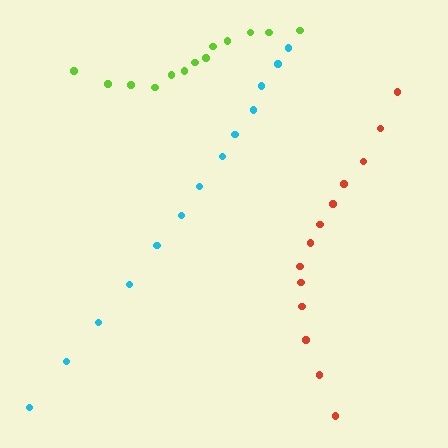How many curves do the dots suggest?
There are 3 distinct paths.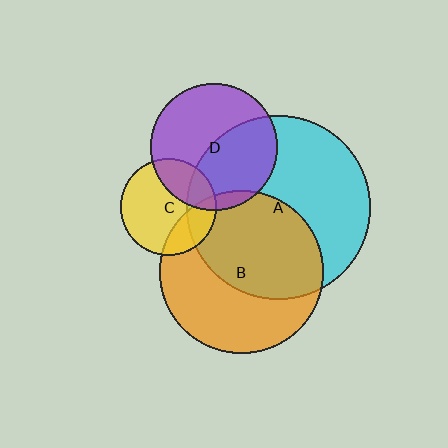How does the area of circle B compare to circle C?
Approximately 2.9 times.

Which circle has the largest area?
Circle A (cyan).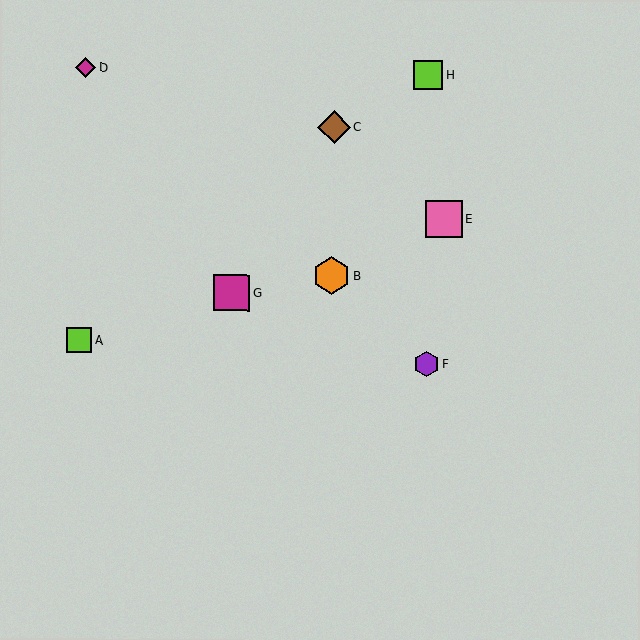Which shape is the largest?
The orange hexagon (labeled B) is the largest.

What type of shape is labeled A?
Shape A is a lime square.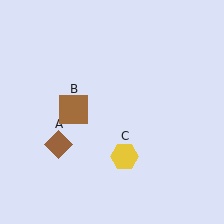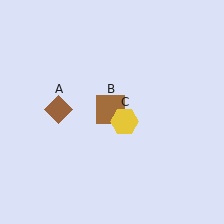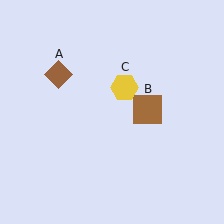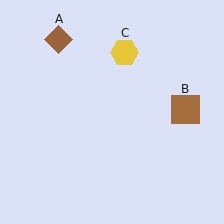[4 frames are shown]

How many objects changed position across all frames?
3 objects changed position: brown diamond (object A), brown square (object B), yellow hexagon (object C).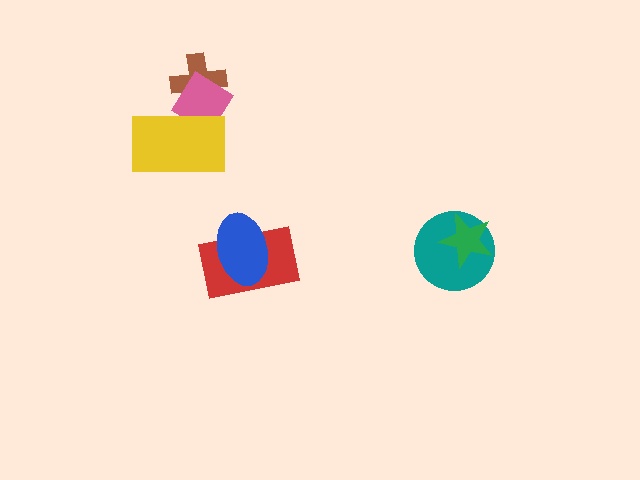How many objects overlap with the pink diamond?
2 objects overlap with the pink diamond.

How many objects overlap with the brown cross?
2 objects overlap with the brown cross.